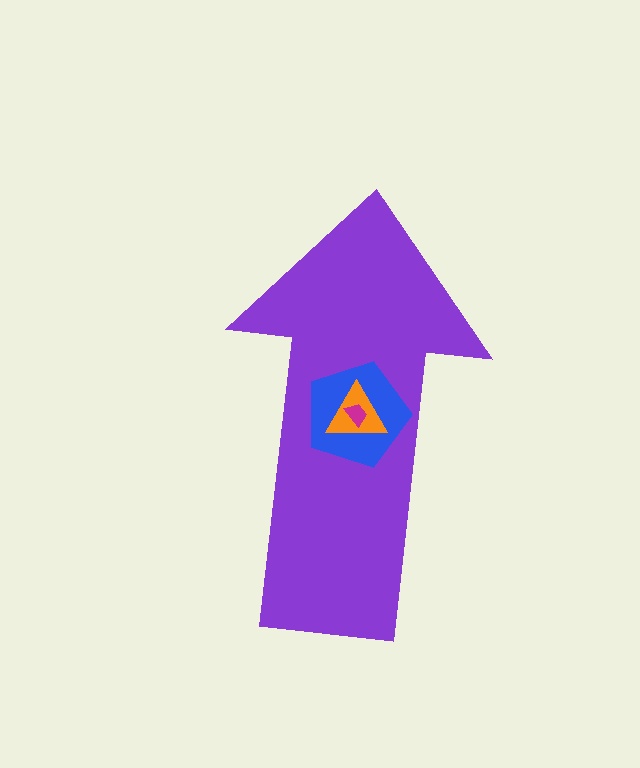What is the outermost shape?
The purple arrow.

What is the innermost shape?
The magenta trapezoid.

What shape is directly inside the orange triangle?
The magenta trapezoid.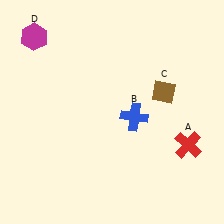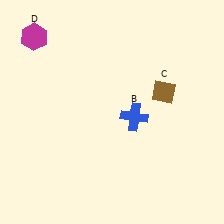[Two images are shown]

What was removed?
The red cross (A) was removed in Image 2.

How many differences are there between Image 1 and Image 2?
There is 1 difference between the two images.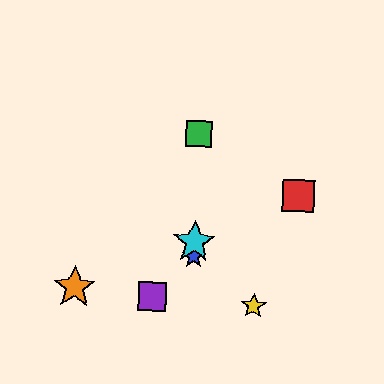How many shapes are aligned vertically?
3 shapes (the blue star, the green square, the cyan star) are aligned vertically.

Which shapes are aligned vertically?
The blue star, the green square, the cyan star are aligned vertically.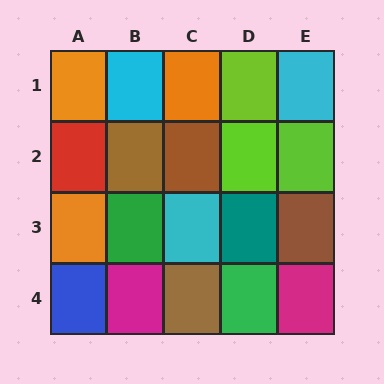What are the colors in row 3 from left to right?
Orange, green, cyan, teal, brown.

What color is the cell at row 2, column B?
Brown.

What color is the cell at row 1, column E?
Cyan.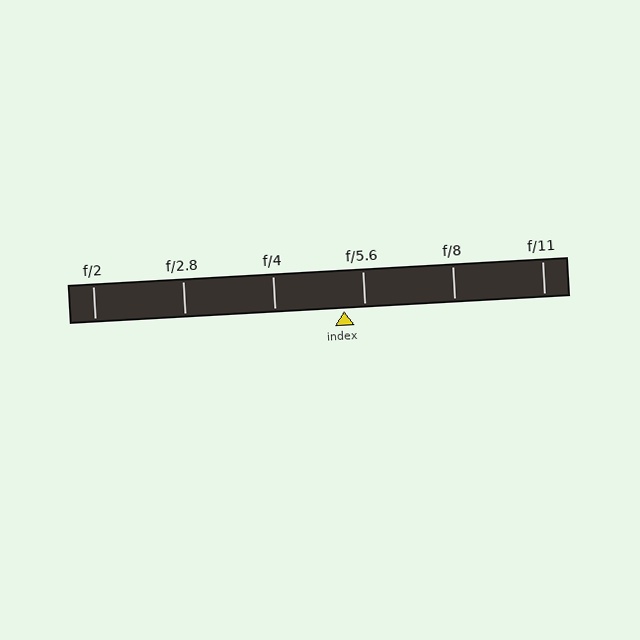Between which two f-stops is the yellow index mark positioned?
The index mark is between f/4 and f/5.6.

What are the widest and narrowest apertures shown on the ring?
The widest aperture shown is f/2 and the narrowest is f/11.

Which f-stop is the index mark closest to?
The index mark is closest to f/5.6.